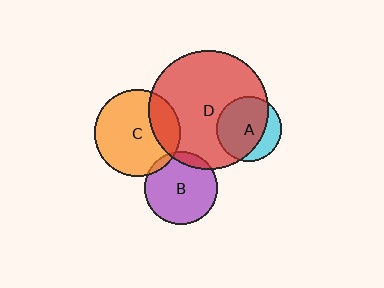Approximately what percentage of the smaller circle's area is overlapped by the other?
Approximately 5%.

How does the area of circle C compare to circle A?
Approximately 1.8 times.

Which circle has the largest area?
Circle D (red).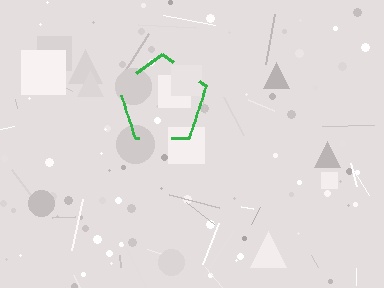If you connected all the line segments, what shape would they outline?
They would outline a pentagon.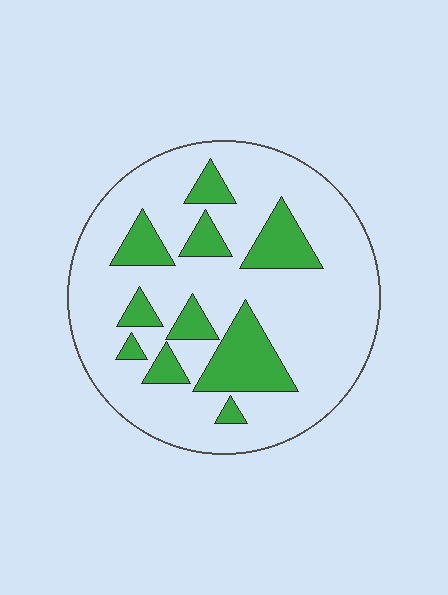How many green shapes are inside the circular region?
10.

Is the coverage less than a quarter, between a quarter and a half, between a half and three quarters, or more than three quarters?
Less than a quarter.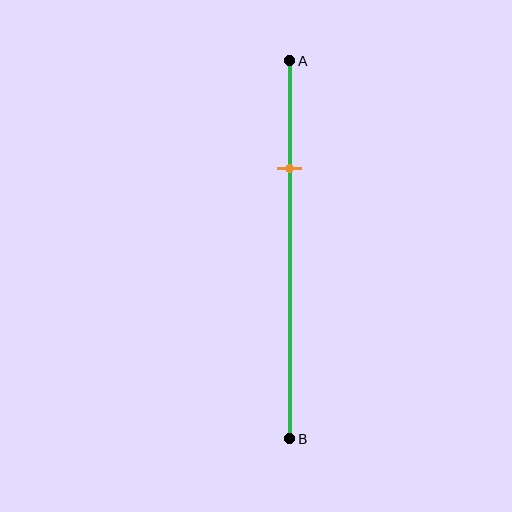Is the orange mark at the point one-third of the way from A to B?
No, the mark is at about 30% from A, not at the 33% one-third point.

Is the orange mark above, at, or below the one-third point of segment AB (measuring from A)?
The orange mark is above the one-third point of segment AB.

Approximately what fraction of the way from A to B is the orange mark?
The orange mark is approximately 30% of the way from A to B.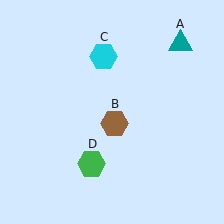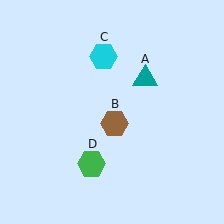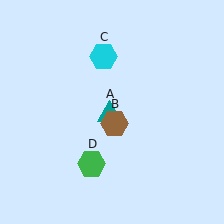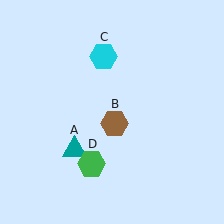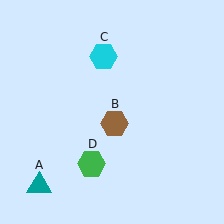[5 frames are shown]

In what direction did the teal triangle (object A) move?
The teal triangle (object A) moved down and to the left.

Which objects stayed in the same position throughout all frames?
Brown hexagon (object B) and cyan hexagon (object C) and green hexagon (object D) remained stationary.